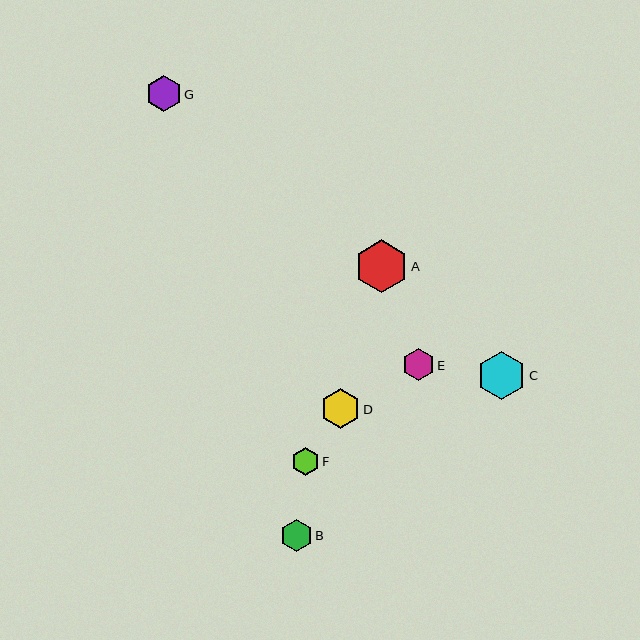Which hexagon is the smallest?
Hexagon F is the smallest with a size of approximately 28 pixels.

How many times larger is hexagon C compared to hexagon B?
Hexagon C is approximately 1.5 times the size of hexagon B.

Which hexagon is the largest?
Hexagon A is the largest with a size of approximately 53 pixels.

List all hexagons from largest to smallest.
From largest to smallest: A, C, D, G, E, B, F.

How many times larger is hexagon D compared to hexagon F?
Hexagon D is approximately 1.4 times the size of hexagon F.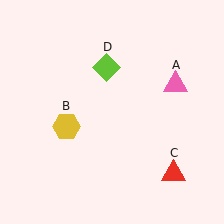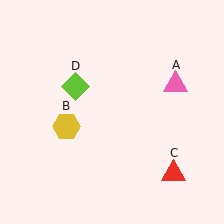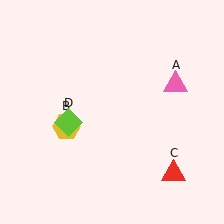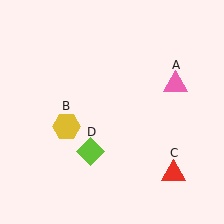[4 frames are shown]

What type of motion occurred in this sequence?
The lime diamond (object D) rotated counterclockwise around the center of the scene.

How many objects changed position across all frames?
1 object changed position: lime diamond (object D).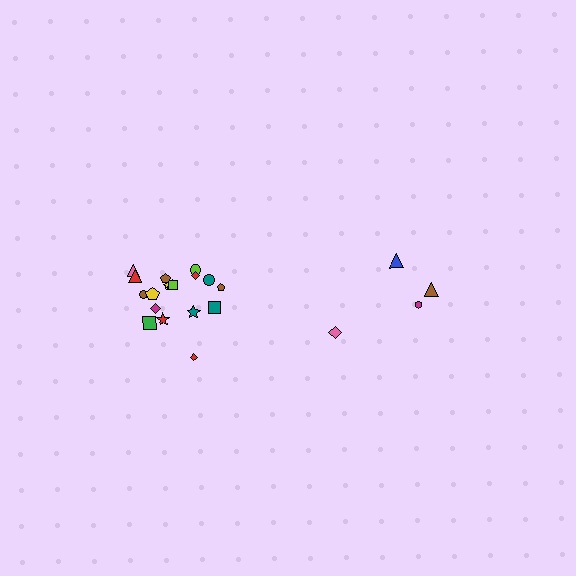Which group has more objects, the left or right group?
The left group.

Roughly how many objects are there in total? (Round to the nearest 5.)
Roughly 20 objects in total.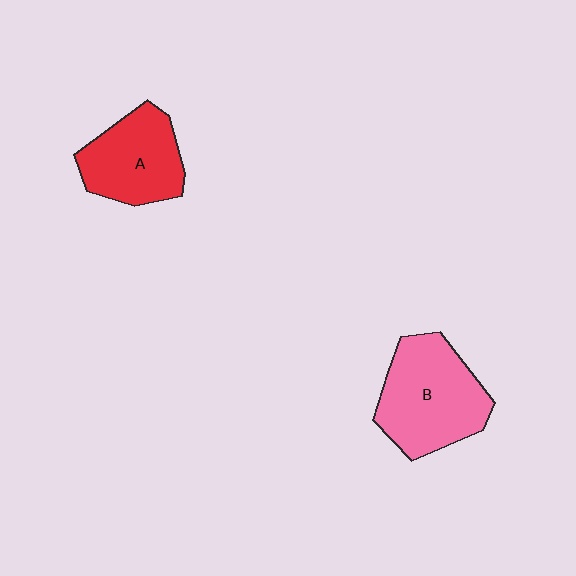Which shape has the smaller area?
Shape A (red).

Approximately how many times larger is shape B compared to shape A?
Approximately 1.3 times.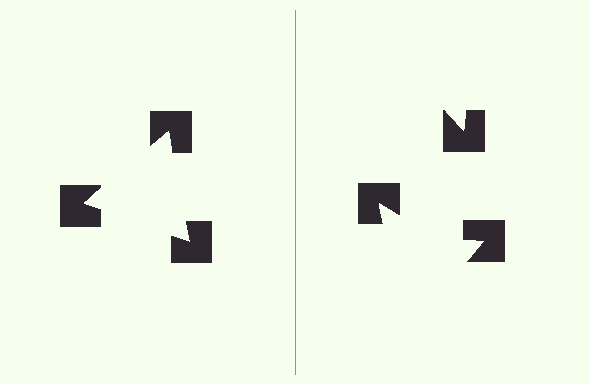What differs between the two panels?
The notched squares are positioned identically on both sides; only the wedge orientations differ. On the left they align to a triangle; on the right they are misaligned.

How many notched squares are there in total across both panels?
6 — 3 on each side.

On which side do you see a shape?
An illusory triangle appears on the left side. On the right side the wedge cuts are rotated, so no coherent shape forms.